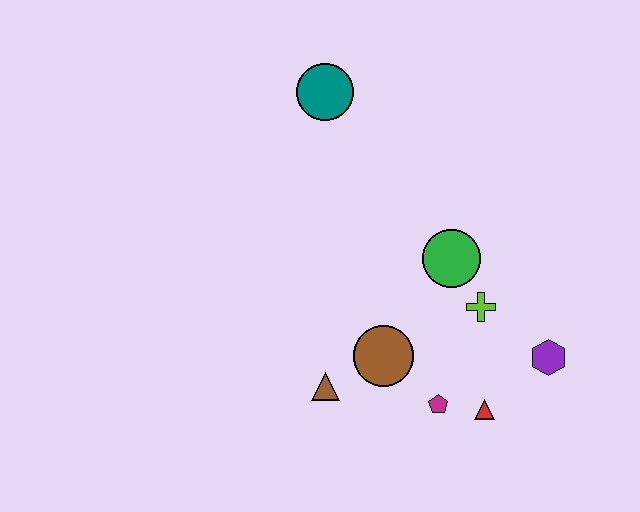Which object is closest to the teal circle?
The green circle is closest to the teal circle.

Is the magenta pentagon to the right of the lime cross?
No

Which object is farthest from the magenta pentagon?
The teal circle is farthest from the magenta pentagon.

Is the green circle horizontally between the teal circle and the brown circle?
No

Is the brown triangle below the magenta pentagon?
No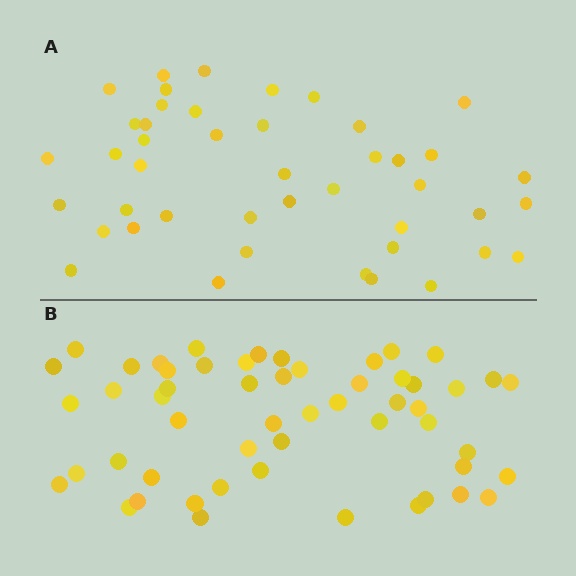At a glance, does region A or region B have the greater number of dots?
Region B (the bottom region) has more dots.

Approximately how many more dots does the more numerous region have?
Region B has roughly 10 or so more dots than region A.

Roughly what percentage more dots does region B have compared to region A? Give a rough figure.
About 25% more.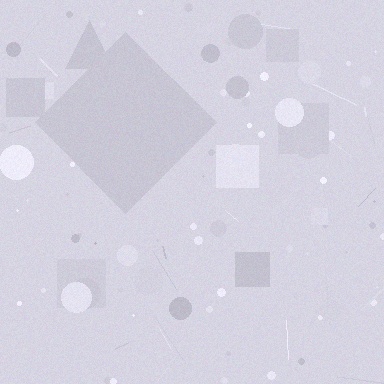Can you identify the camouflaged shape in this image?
The camouflaged shape is a diamond.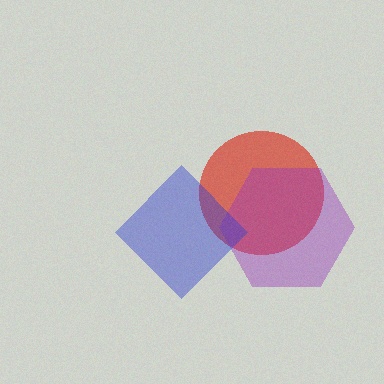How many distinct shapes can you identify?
There are 3 distinct shapes: a red circle, a purple hexagon, a blue diamond.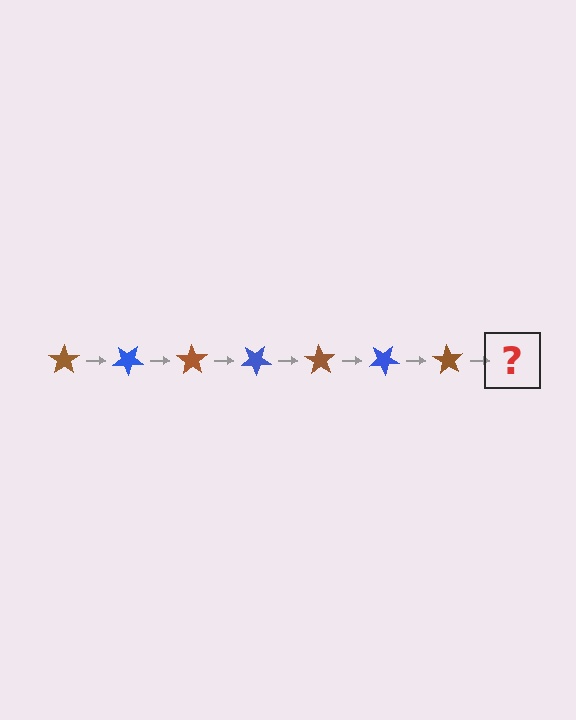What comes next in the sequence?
The next element should be a blue star, rotated 245 degrees from the start.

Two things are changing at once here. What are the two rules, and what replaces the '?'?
The two rules are that it rotates 35 degrees each step and the color cycles through brown and blue. The '?' should be a blue star, rotated 245 degrees from the start.